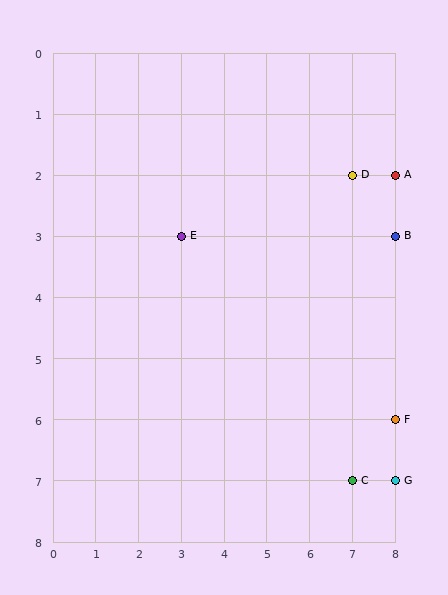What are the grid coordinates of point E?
Point E is at grid coordinates (3, 3).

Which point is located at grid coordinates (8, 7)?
Point G is at (8, 7).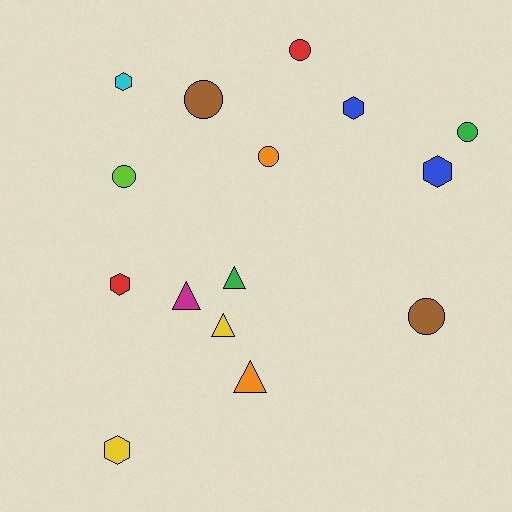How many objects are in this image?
There are 15 objects.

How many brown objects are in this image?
There are 2 brown objects.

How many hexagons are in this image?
There are 5 hexagons.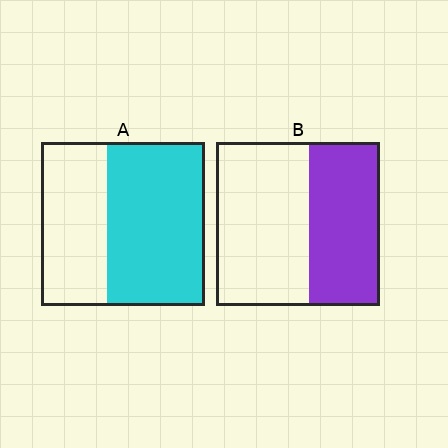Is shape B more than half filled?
No.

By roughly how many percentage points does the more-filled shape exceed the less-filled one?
By roughly 15 percentage points (A over B).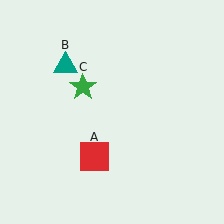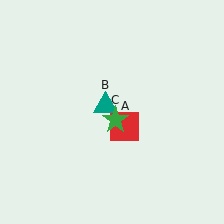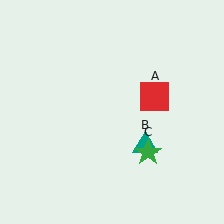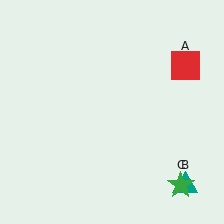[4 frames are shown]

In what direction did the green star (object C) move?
The green star (object C) moved down and to the right.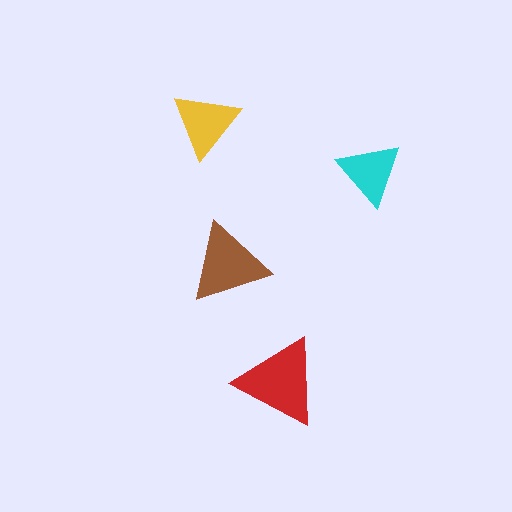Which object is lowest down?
The red triangle is bottommost.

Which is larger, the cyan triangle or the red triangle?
The red one.